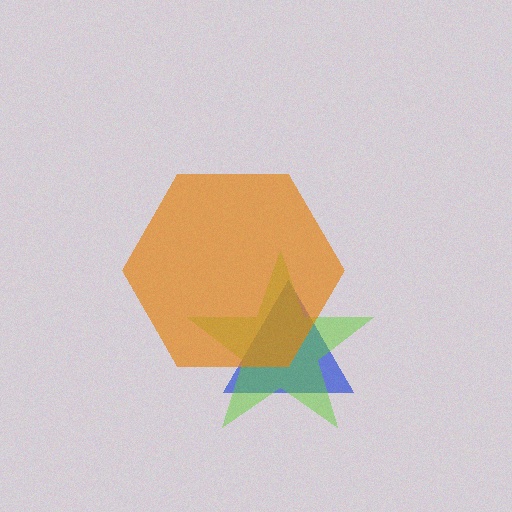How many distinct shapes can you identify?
There are 3 distinct shapes: a blue triangle, a lime star, an orange hexagon.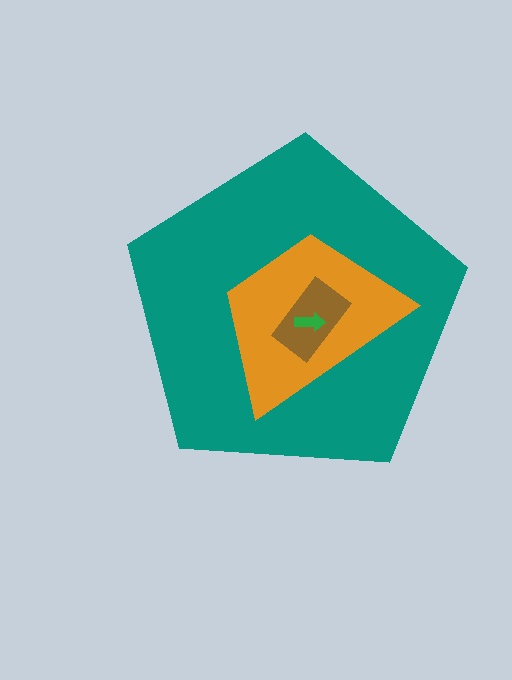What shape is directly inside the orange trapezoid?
The brown rectangle.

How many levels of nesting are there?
4.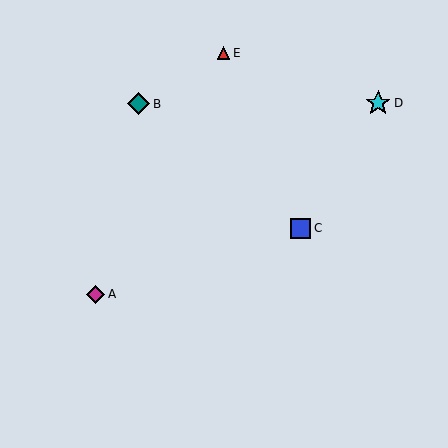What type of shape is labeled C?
Shape C is a blue square.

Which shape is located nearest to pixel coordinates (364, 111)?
The cyan star (labeled D) at (378, 103) is nearest to that location.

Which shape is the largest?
The cyan star (labeled D) is the largest.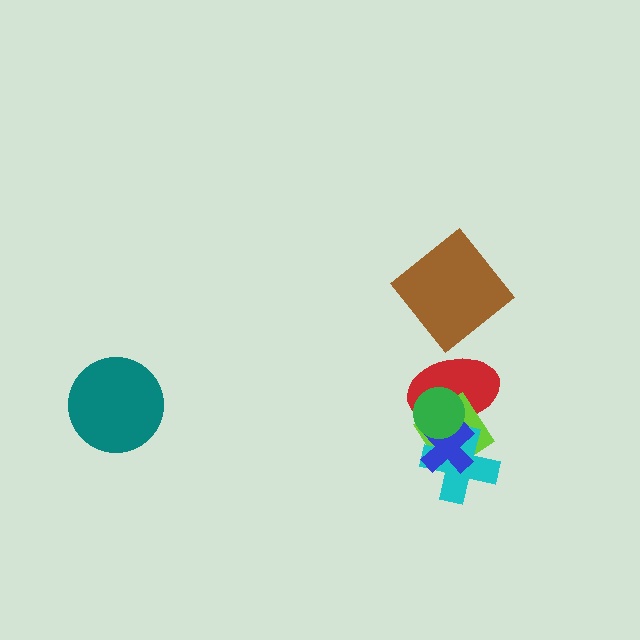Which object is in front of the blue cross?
The green circle is in front of the blue cross.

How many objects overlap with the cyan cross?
4 objects overlap with the cyan cross.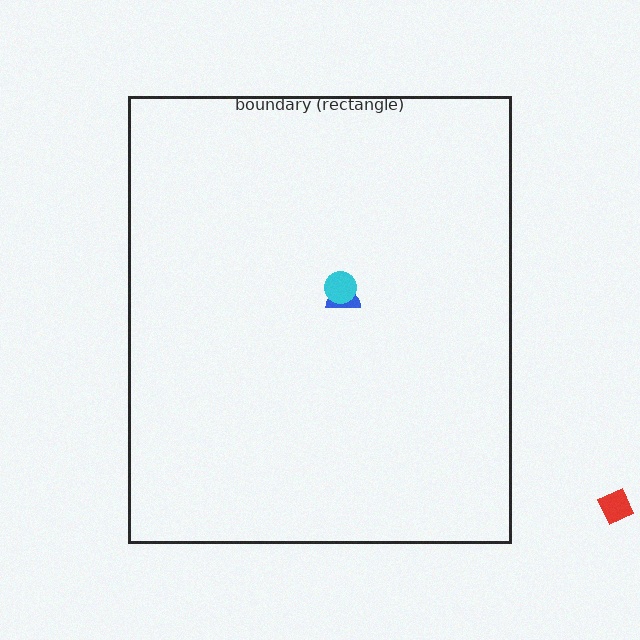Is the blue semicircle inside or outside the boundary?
Inside.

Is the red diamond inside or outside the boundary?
Outside.